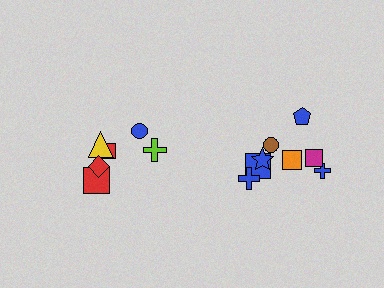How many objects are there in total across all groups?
There are 14 objects.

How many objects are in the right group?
There are 8 objects.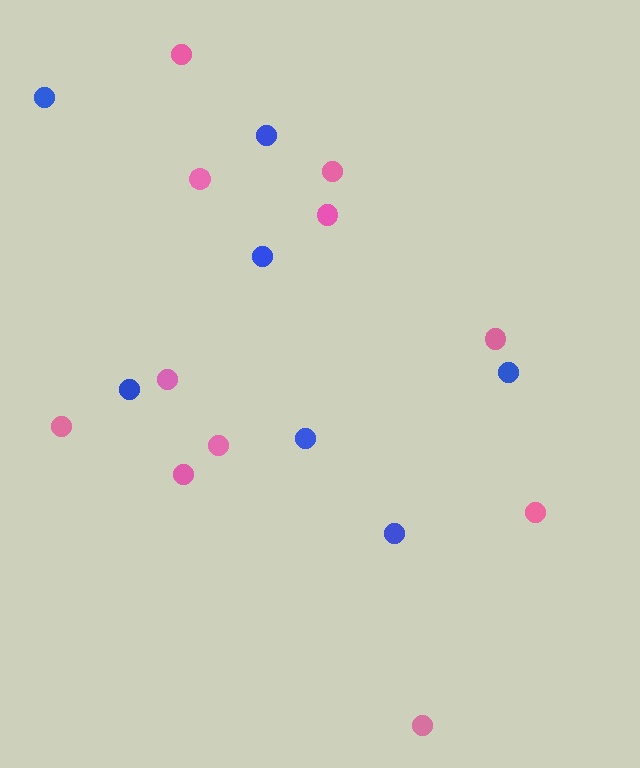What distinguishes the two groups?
There are 2 groups: one group of pink circles (11) and one group of blue circles (7).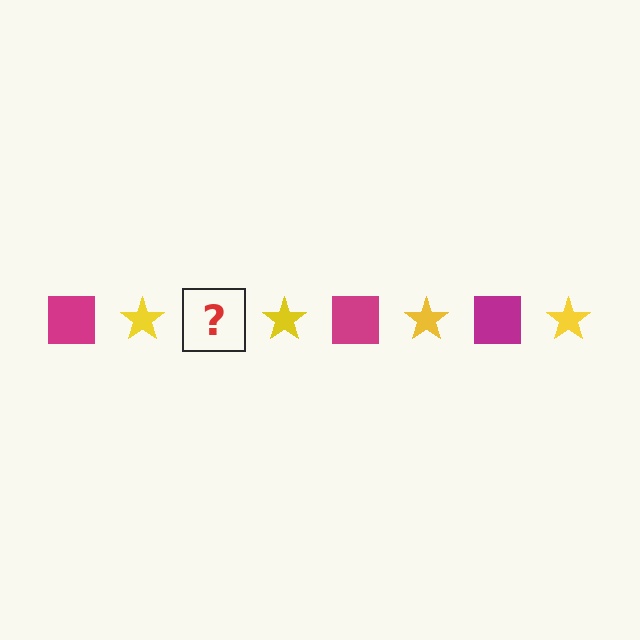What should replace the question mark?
The question mark should be replaced with a magenta square.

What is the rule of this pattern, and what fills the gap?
The rule is that the pattern alternates between magenta square and yellow star. The gap should be filled with a magenta square.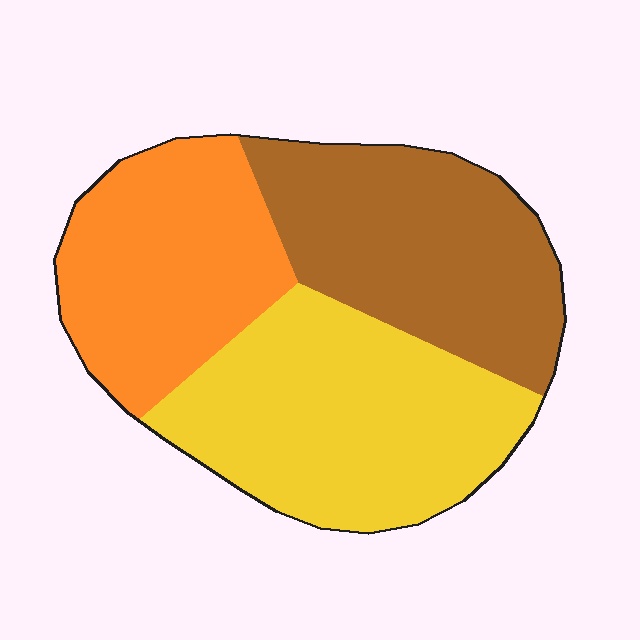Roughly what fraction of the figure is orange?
Orange takes up about one quarter (1/4) of the figure.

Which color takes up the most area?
Yellow, at roughly 40%.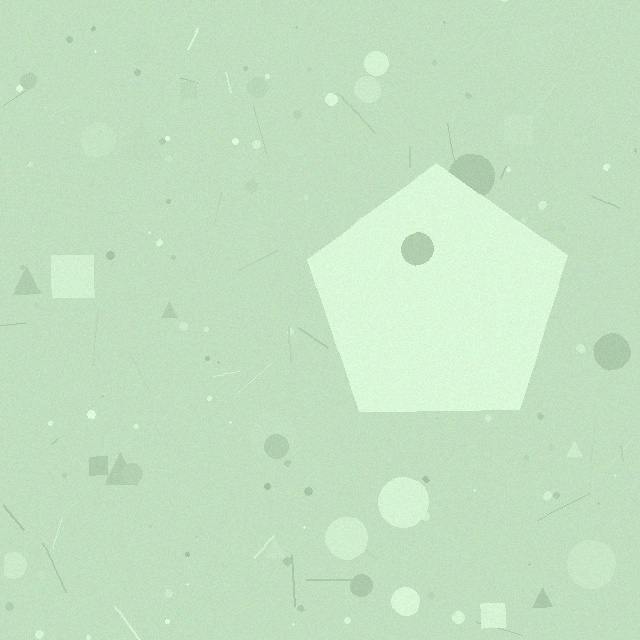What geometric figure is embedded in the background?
A pentagon is embedded in the background.